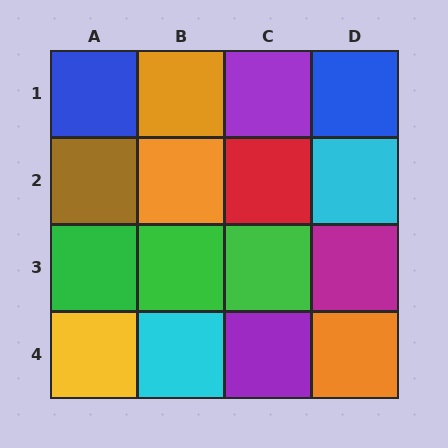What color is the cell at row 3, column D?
Magenta.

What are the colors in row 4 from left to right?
Yellow, cyan, purple, orange.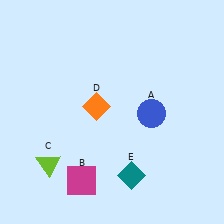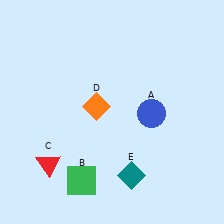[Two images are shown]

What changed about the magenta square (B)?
In Image 1, B is magenta. In Image 2, it changed to green.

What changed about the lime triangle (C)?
In Image 1, C is lime. In Image 2, it changed to red.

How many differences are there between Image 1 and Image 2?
There are 2 differences between the two images.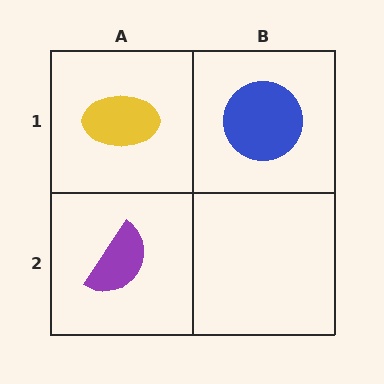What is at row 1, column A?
A yellow ellipse.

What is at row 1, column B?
A blue circle.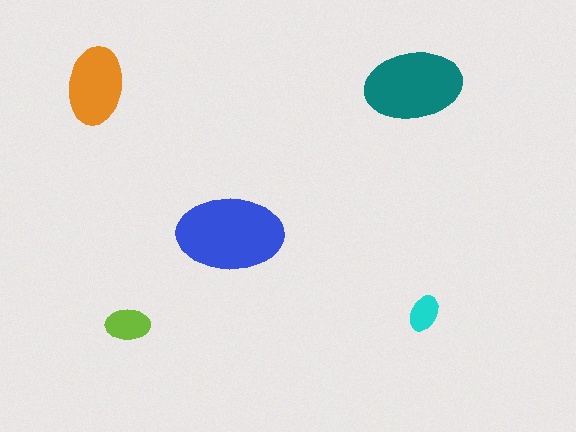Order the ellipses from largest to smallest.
the blue one, the teal one, the orange one, the lime one, the cyan one.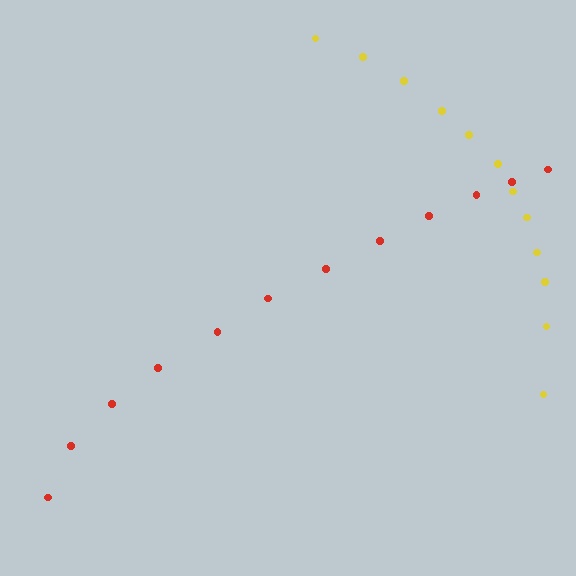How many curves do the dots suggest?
There are 2 distinct paths.